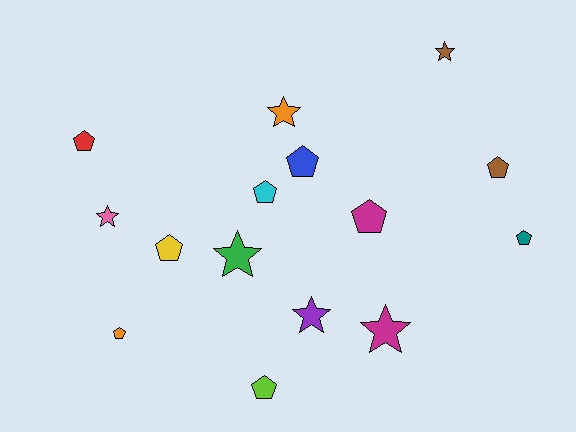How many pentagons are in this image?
There are 9 pentagons.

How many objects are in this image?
There are 15 objects.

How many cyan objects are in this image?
There is 1 cyan object.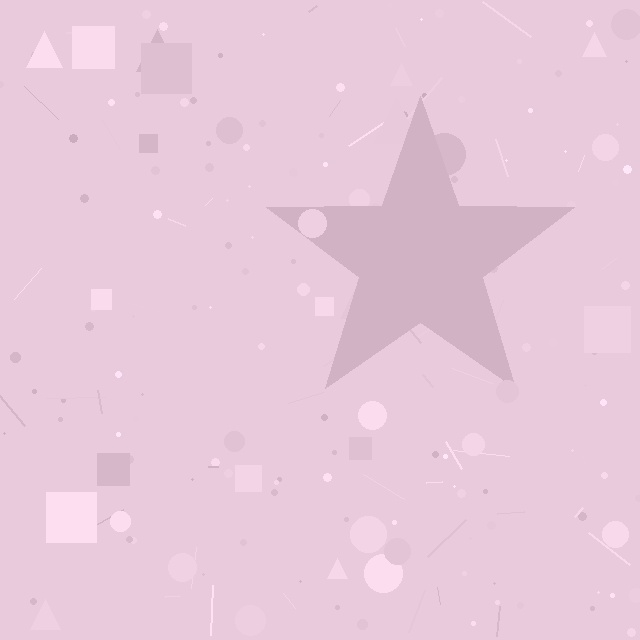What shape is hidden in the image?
A star is hidden in the image.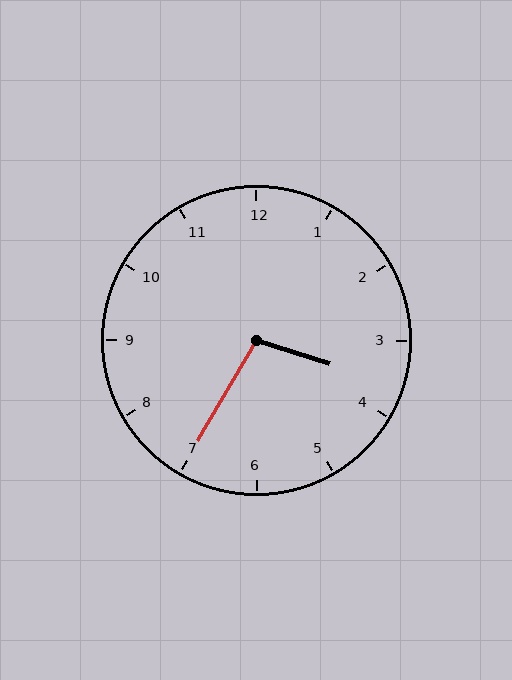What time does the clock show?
3:35.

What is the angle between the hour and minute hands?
Approximately 102 degrees.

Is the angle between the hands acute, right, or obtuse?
It is obtuse.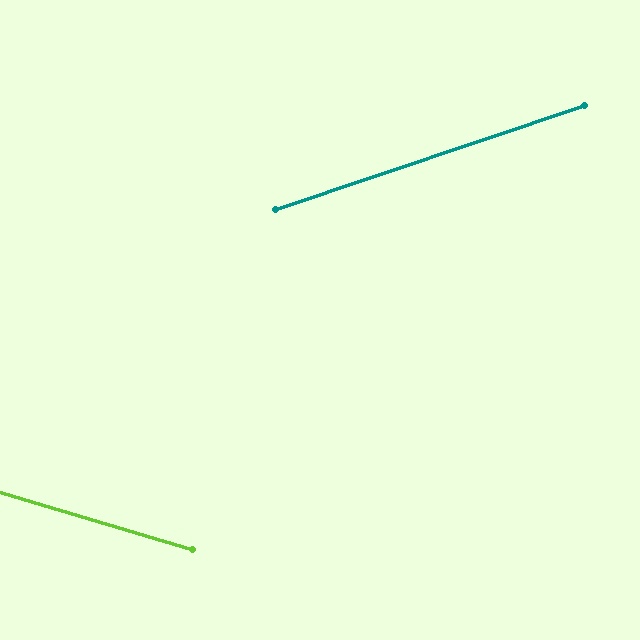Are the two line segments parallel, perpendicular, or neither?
Neither parallel nor perpendicular — they differ by about 35°.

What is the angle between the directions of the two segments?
Approximately 35 degrees.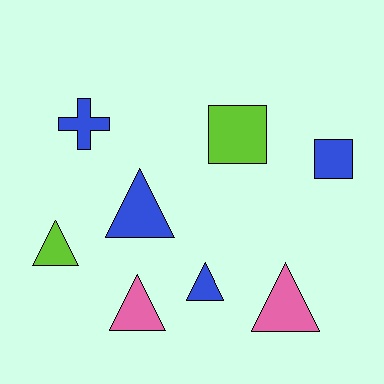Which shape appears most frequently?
Triangle, with 5 objects.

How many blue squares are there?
There is 1 blue square.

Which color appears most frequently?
Blue, with 4 objects.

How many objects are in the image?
There are 8 objects.